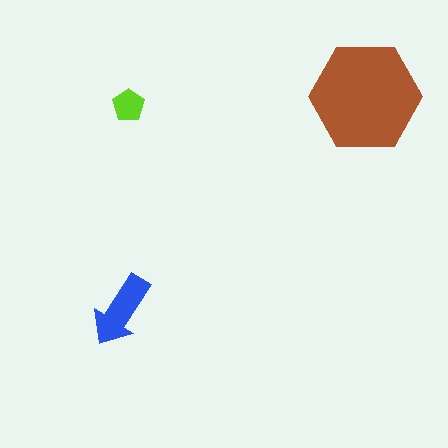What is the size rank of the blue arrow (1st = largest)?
2nd.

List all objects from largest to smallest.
The brown hexagon, the blue arrow, the lime pentagon.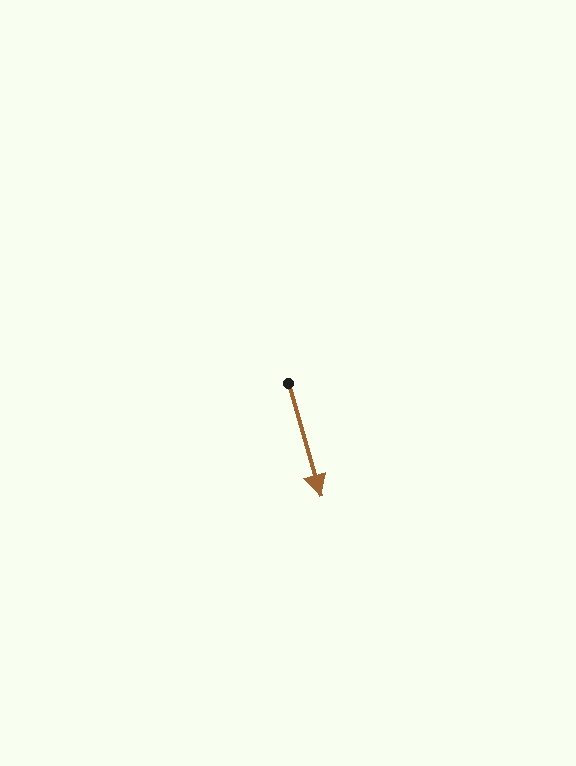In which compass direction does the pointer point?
South.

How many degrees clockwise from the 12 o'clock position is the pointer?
Approximately 164 degrees.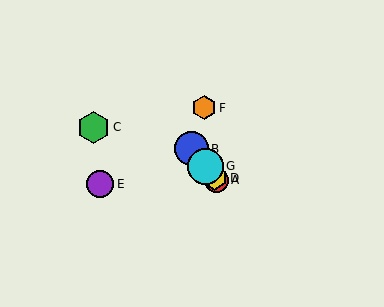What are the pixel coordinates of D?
Object D is at (214, 178).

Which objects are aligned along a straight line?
Objects A, B, D, G are aligned along a straight line.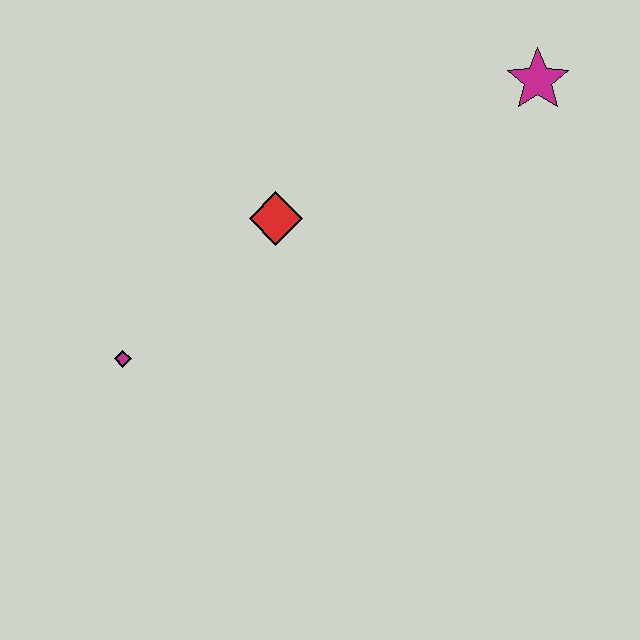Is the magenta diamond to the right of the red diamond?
No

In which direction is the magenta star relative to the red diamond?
The magenta star is to the right of the red diamond.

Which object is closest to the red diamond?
The magenta diamond is closest to the red diamond.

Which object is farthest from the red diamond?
The magenta star is farthest from the red diamond.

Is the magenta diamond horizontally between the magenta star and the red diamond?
No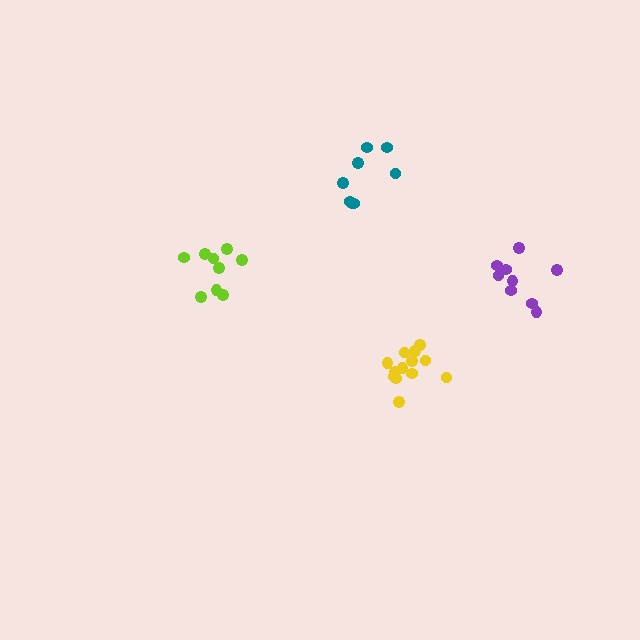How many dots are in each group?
Group 1: 8 dots, Group 2: 9 dots, Group 3: 9 dots, Group 4: 13 dots (39 total).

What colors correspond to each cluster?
The clusters are colored: teal, lime, purple, yellow.